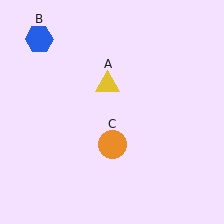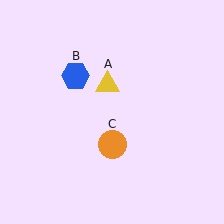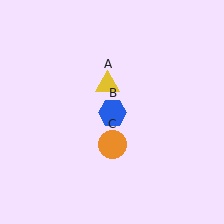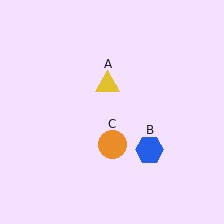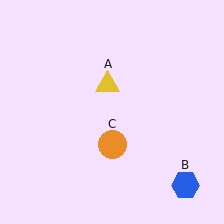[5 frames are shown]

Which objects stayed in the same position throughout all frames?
Yellow triangle (object A) and orange circle (object C) remained stationary.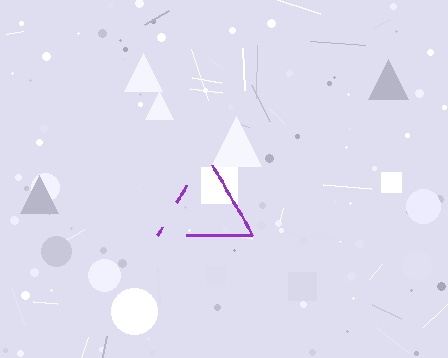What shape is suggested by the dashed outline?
The dashed outline suggests a triangle.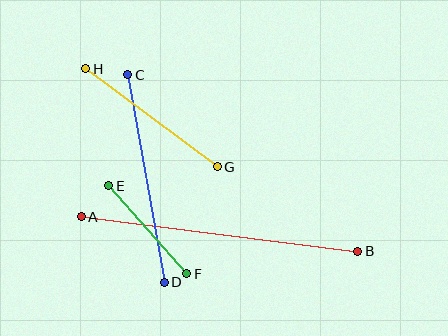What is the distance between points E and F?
The distance is approximately 118 pixels.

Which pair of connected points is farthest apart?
Points A and B are farthest apart.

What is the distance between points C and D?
The distance is approximately 211 pixels.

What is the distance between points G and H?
The distance is approximately 164 pixels.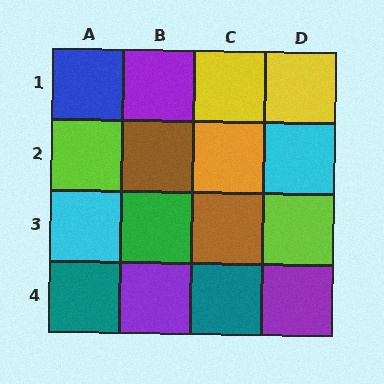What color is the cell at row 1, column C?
Yellow.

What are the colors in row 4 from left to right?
Teal, purple, teal, purple.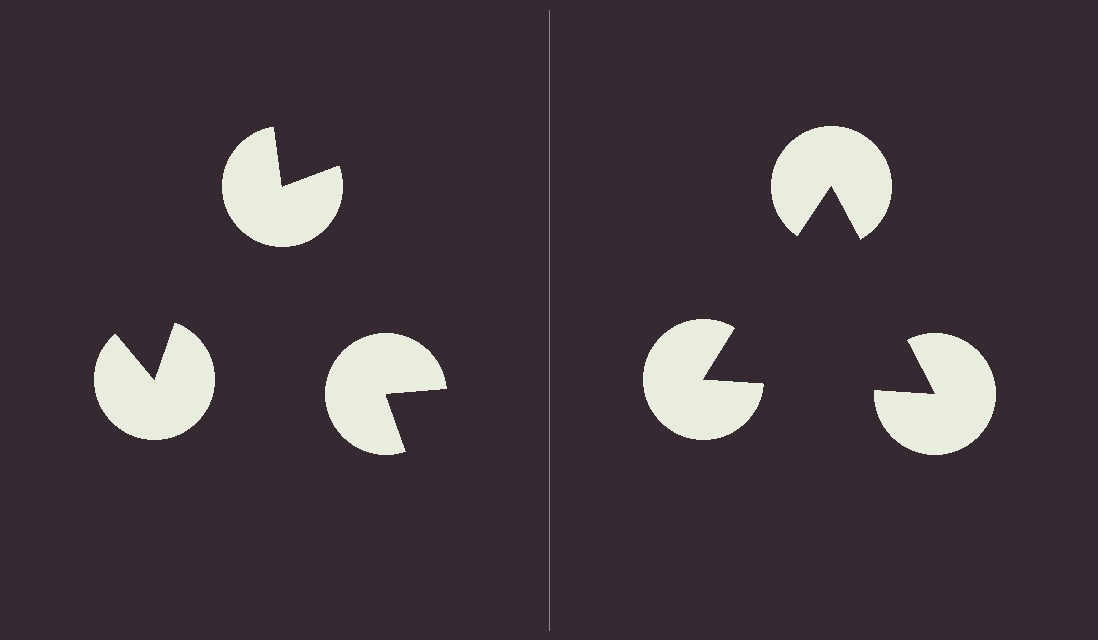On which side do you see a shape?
An illusory triangle appears on the right side. On the left side the wedge cuts are rotated, so no coherent shape forms.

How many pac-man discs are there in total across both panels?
6 — 3 on each side.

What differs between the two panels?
The pac-man discs are positioned identically on both sides; only the wedge orientations differ. On the right they align to a triangle; on the left they are misaligned.